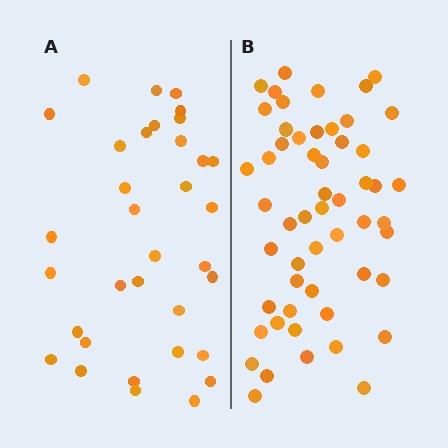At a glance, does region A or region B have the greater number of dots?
Region B (the right region) has more dots.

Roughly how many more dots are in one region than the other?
Region B has approximately 20 more dots than region A.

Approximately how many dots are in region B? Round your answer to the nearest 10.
About 50 dots. (The exact count is 54, which rounds to 50.)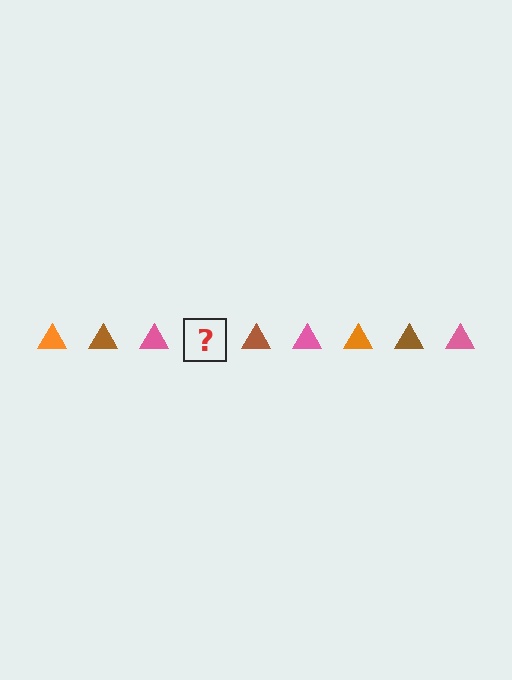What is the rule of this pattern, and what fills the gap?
The rule is that the pattern cycles through orange, brown, pink triangles. The gap should be filled with an orange triangle.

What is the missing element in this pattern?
The missing element is an orange triangle.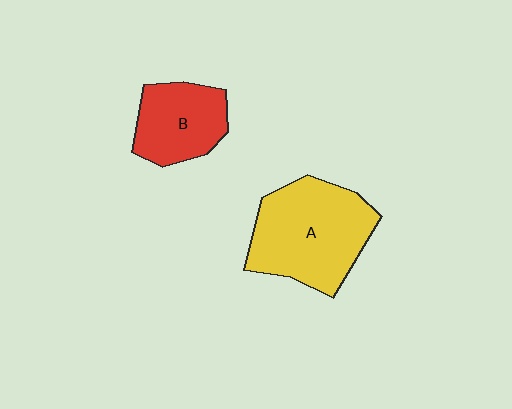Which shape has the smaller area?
Shape B (red).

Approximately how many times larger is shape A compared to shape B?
Approximately 1.6 times.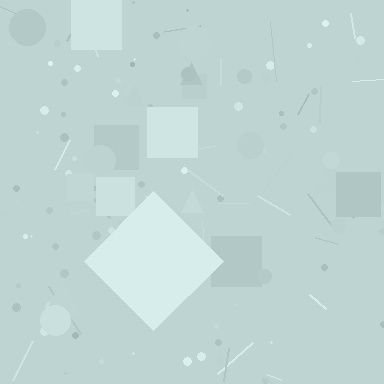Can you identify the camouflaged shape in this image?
The camouflaged shape is a diamond.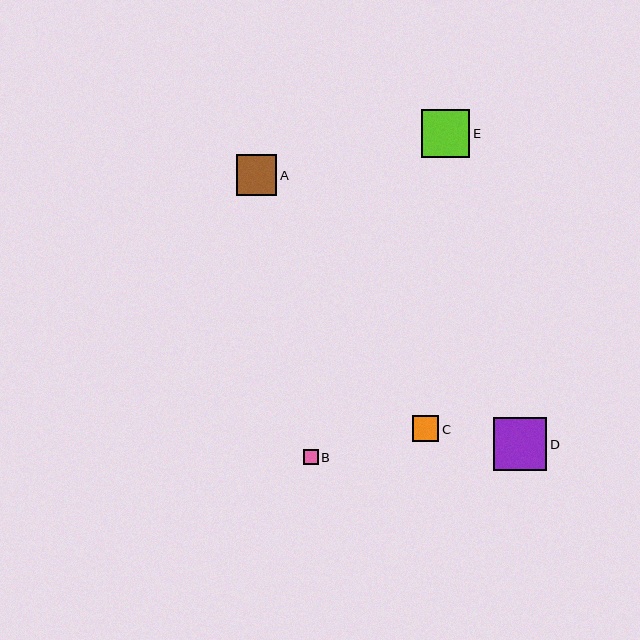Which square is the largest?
Square D is the largest with a size of approximately 53 pixels.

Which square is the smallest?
Square B is the smallest with a size of approximately 15 pixels.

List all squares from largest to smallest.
From largest to smallest: D, E, A, C, B.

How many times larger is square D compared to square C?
Square D is approximately 2.0 times the size of square C.